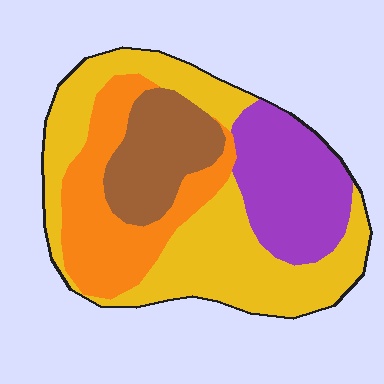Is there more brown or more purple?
Purple.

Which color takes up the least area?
Brown, at roughly 15%.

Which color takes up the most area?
Yellow, at roughly 40%.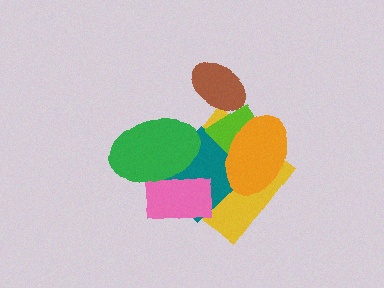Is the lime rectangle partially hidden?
Yes, it is partially covered by another shape.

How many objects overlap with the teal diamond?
5 objects overlap with the teal diamond.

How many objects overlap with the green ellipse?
4 objects overlap with the green ellipse.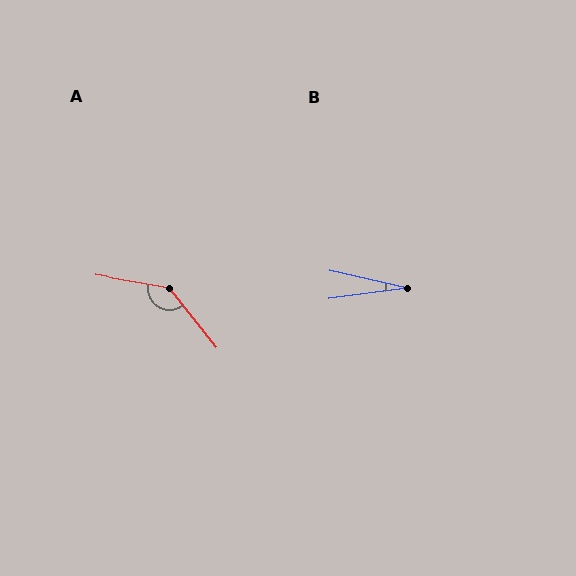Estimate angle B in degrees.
Approximately 21 degrees.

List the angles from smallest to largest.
B (21°), A (138°).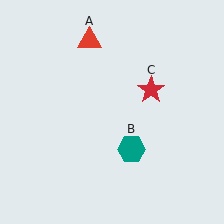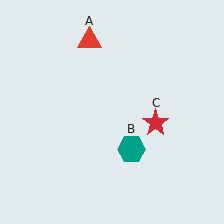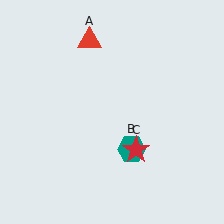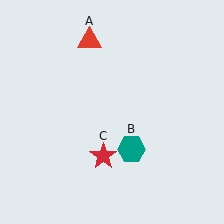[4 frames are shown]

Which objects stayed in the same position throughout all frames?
Red triangle (object A) and teal hexagon (object B) remained stationary.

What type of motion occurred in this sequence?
The red star (object C) rotated clockwise around the center of the scene.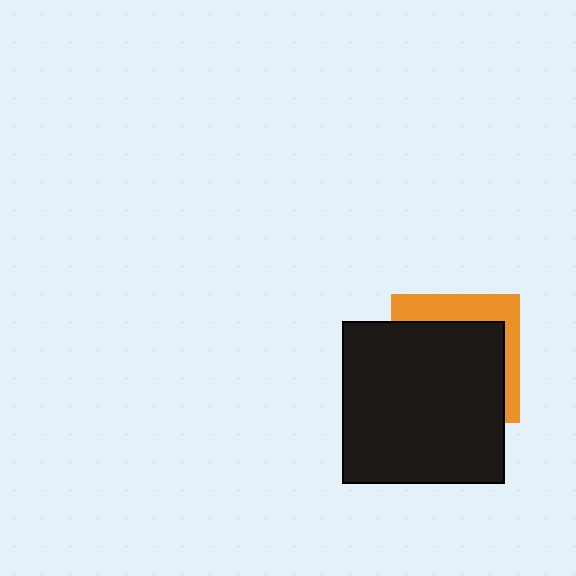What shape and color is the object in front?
The object in front is a black square.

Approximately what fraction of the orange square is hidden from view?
Roughly 70% of the orange square is hidden behind the black square.